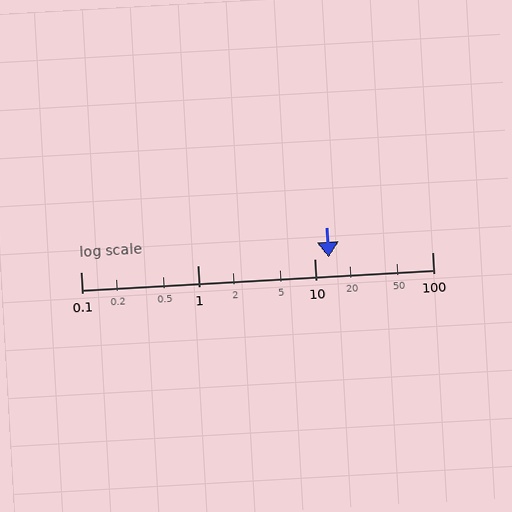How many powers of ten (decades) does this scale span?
The scale spans 3 decades, from 0.1 to 100.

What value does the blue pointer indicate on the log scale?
The pointer indicates approximately 13.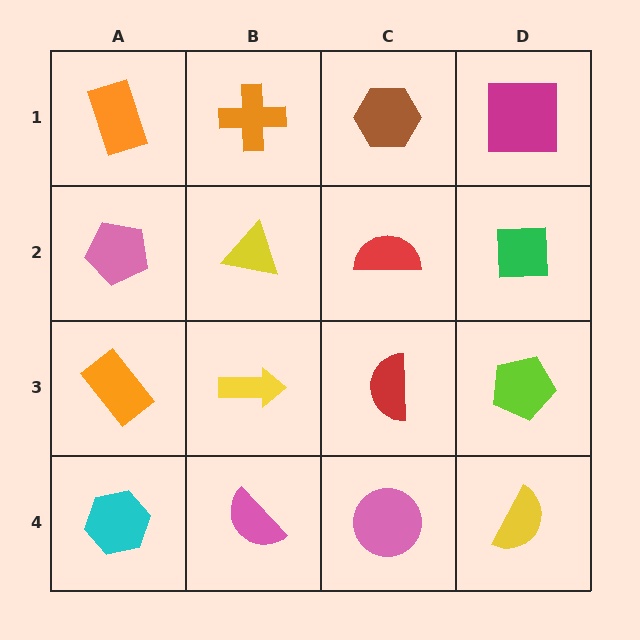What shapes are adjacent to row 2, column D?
A magenta square (row 1, column D), a lime pentagon (row 3, column D), a red semicircle (row 2, column C).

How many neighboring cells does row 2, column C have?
4.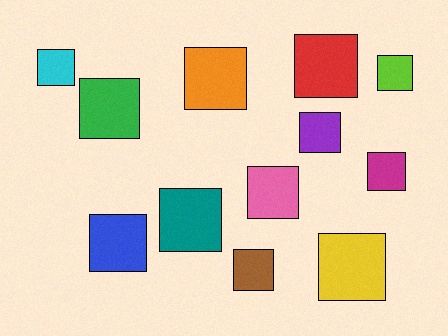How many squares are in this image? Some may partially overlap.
There are 12 squares.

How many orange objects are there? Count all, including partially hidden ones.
There is 1 orange object.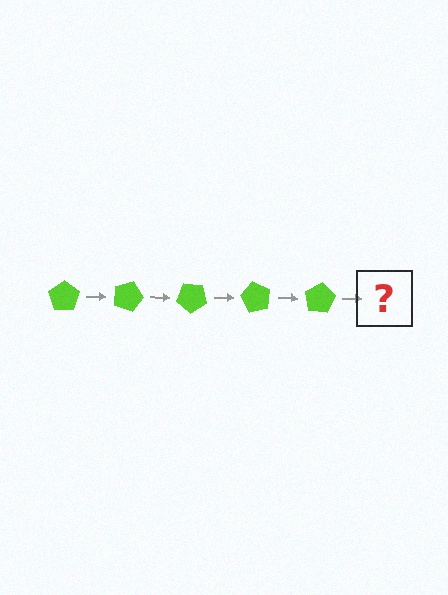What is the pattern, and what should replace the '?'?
The pattern is that the pentagon rotates 20 degrees each step. The '?' should be a lime pentagon rotated 100 degrees.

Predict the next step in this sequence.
The next step is a lime pentagon rotated 100 degrees.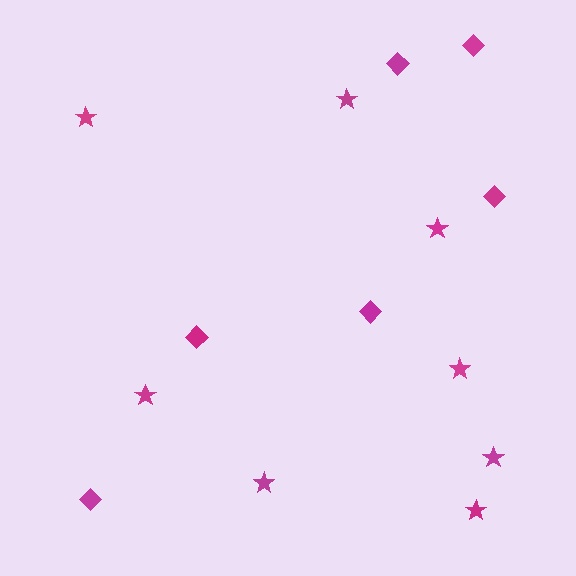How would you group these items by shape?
There are 2 groups: one group of diamonds (6) and one group of stars (8).